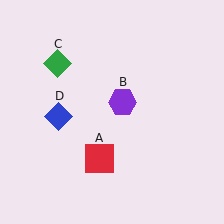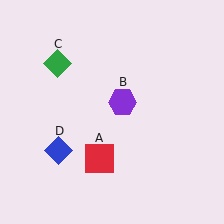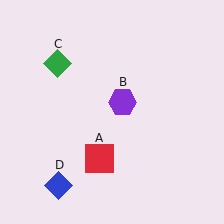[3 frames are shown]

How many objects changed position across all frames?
1 object changed position: blue diamond (object D).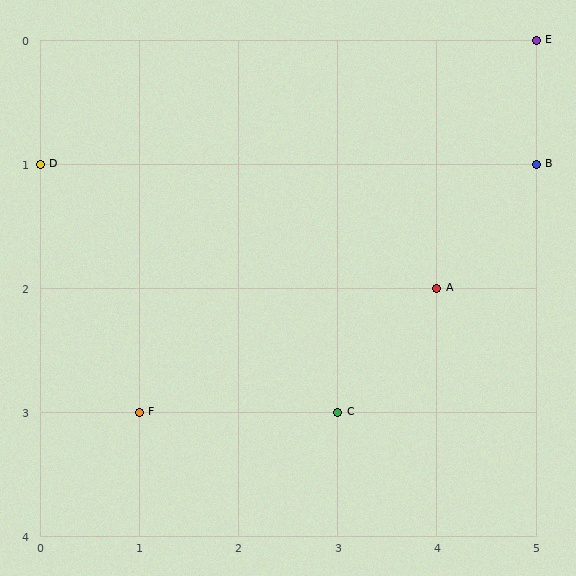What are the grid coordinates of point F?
Point F is at grid coordinates (1, 3).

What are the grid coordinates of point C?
Point C is at grid coordinates (3, 3).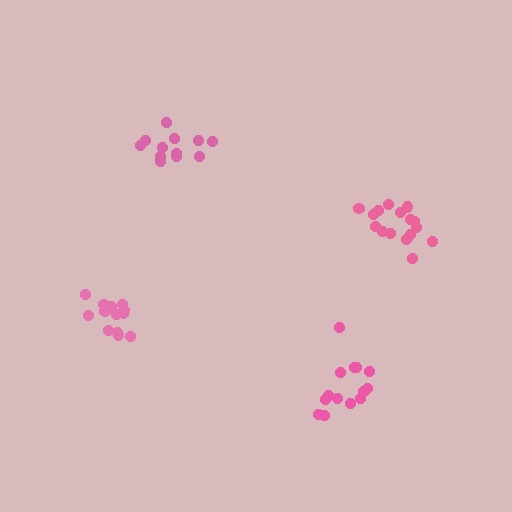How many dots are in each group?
Group 1: 16 dots, Group 2: 14 dots, Group 3: 15 dots, Group 4: 12 dots (57 total).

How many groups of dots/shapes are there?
There are 4 groups.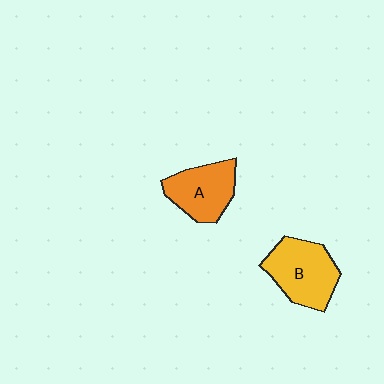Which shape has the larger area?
Shape B (yellow).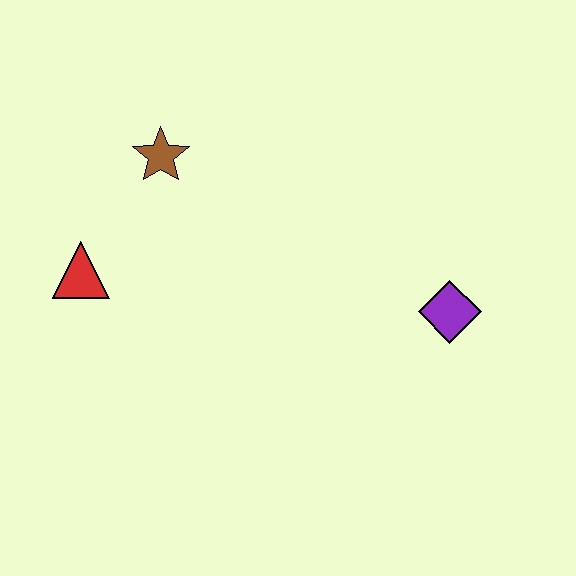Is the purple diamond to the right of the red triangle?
Yes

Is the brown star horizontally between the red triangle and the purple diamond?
Yes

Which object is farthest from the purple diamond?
The red triangle is farthest from the purple diamond.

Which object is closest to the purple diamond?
The brown star is closest to the purple diamond.